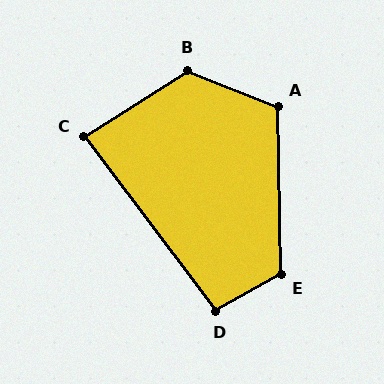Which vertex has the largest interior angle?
B, at approximately 126 degrees.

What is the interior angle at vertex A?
Approximately 113 degrees (obtuse).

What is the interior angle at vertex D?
Approximately 98 degrees (obtuse).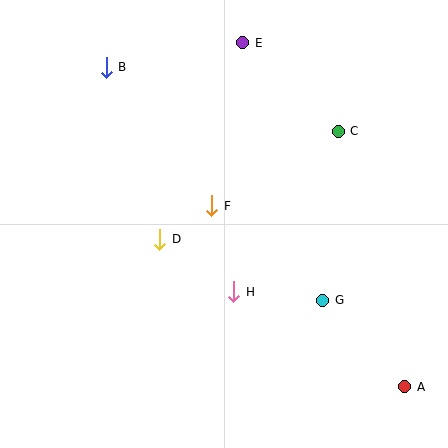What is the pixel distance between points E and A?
The distance between E and A is 380 pixels.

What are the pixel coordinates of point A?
Point A is at (405, 387).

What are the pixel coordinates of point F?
Point F is at (212, 206).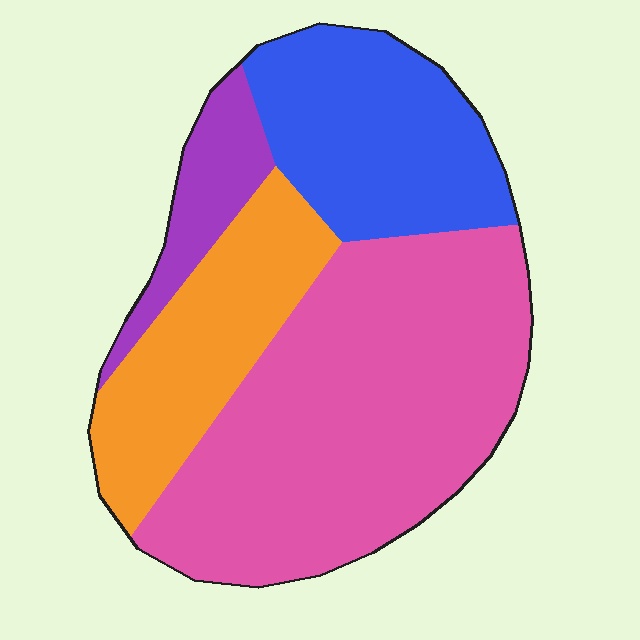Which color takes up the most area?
Pink, at roughly 50%.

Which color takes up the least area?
Purple, at roughly 10%.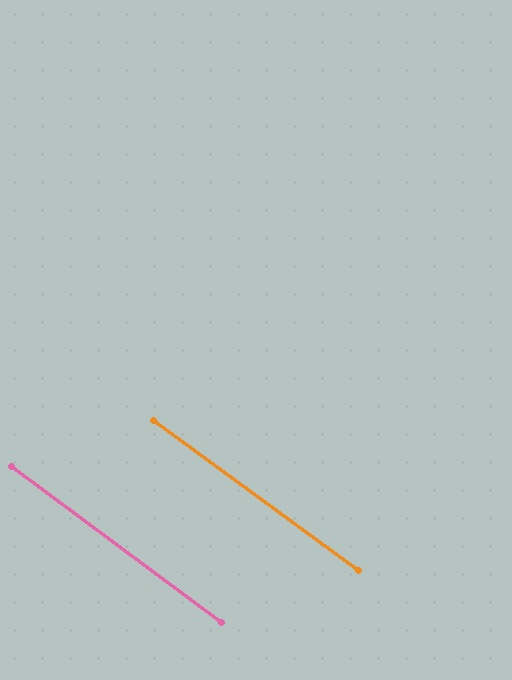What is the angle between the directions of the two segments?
Approximately 0 degrees.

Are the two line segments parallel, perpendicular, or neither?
Parallel — their directions differ by only 0.2°.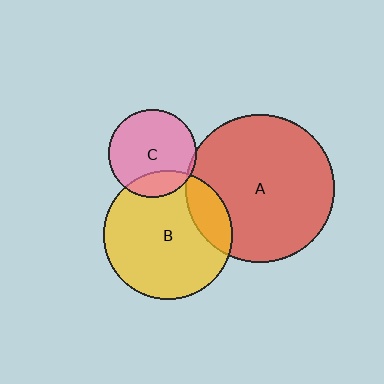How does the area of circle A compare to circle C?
Approximately 2.9 times.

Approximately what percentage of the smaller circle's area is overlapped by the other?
Approximately 5%.